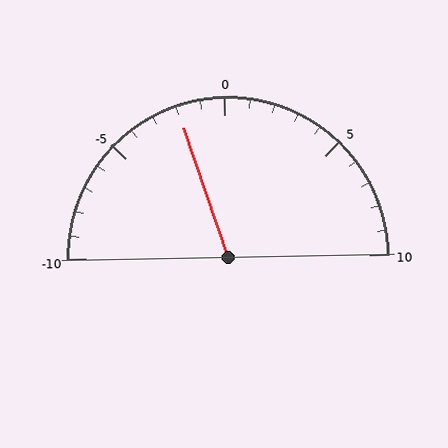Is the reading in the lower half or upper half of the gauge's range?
The reading is in the lower half of the range (-10 to 10).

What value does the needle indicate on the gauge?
The needle indicates approximately -2.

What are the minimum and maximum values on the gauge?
The gauge ranges from -10 to 10.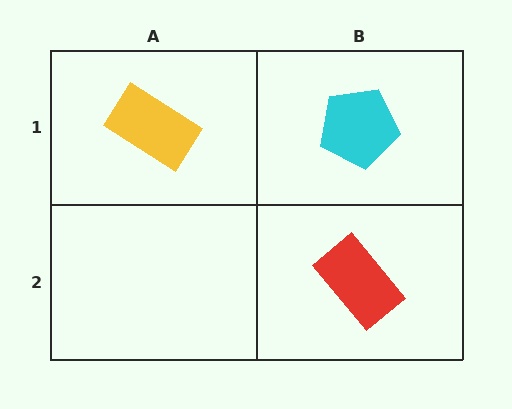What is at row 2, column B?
A red rectangle.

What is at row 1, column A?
A yellow rectangle.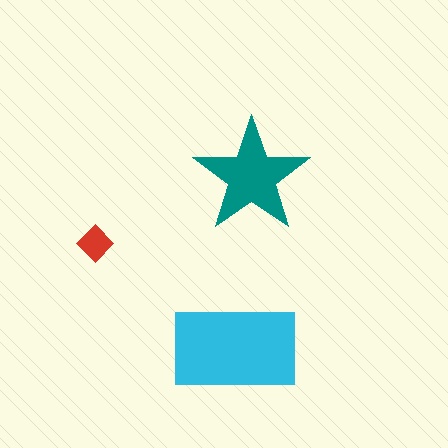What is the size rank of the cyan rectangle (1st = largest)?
1st.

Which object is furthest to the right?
The teal star is rightmost.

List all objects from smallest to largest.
The red diamond, the teal star, the cyan rectangle.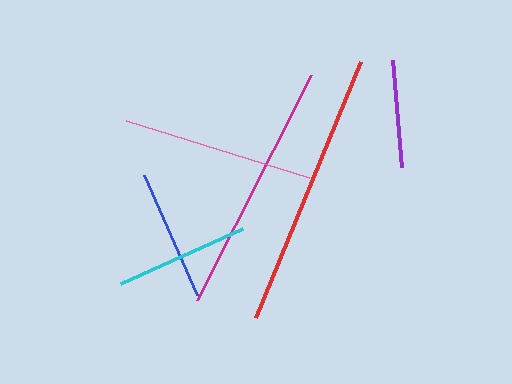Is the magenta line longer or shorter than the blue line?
The magenta line is longer than the blue line.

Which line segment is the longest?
The red line is the longest at approximately 277 pixels.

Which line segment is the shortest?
The purple line is the shortest at approximately 108 pixels.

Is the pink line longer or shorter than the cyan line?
The pink line is longer than the cyan line.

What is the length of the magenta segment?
The magenta segment is approximately 252 pixels long.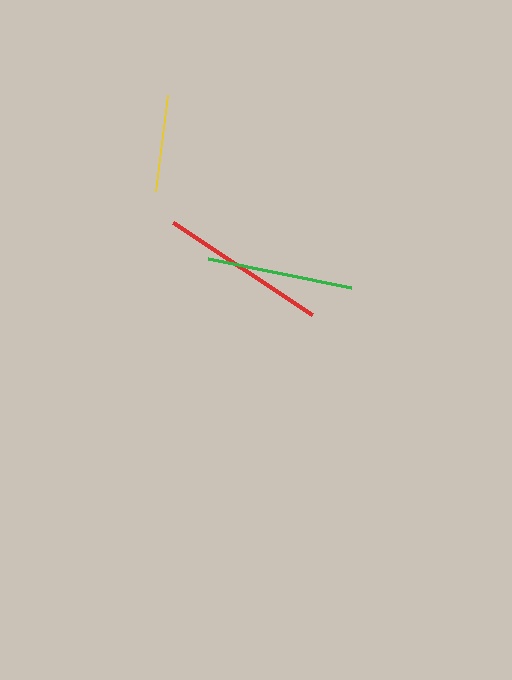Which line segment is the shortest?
The yellow line is the shortest at approximately 97 pixels.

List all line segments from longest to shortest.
From longest to shortest: red, green, yellow.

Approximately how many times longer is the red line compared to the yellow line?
The red line is approximately 1.7 times the length of the yellow line.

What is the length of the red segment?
The red segment is approximately 166 pixels long.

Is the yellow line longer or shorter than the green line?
The green line is longer than the yellow line.